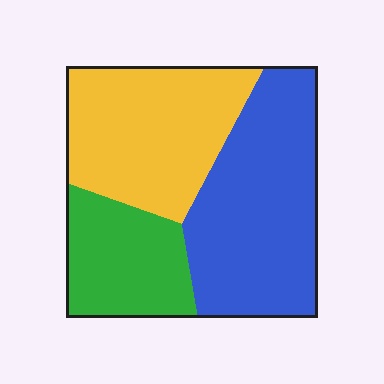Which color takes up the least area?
Green, at roughly 20%.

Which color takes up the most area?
Blue, at roughly 40%.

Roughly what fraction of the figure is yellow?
Yellow covers roughly 35% of the figure.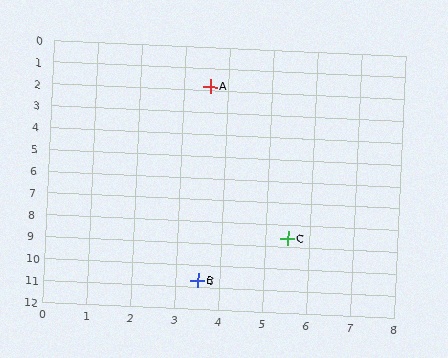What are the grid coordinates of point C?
Point C is at approximately (5.5, 8.6).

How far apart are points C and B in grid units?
Points C and B are about 2.9 grid units apart.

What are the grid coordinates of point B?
Point B is at approximately (3.5, 10.7).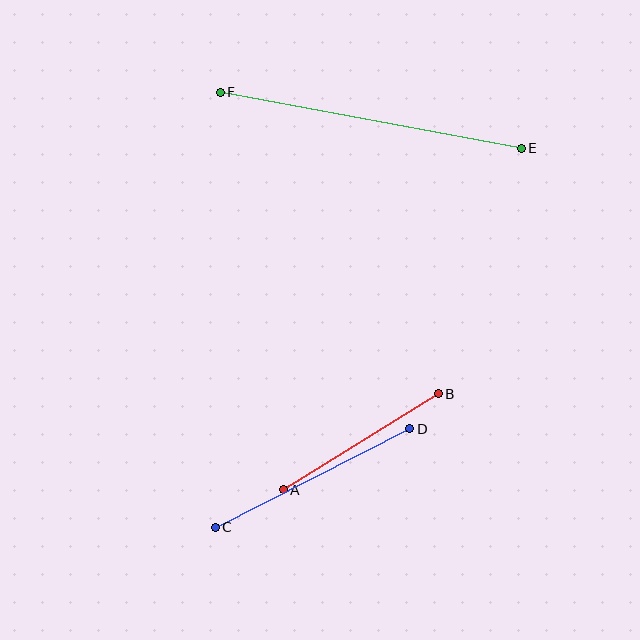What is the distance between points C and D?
The distance is approximately 218 pixels.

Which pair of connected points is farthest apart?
Points E and F are farthest apart.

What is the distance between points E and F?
The distance is approximately 306 pixels.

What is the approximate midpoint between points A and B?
The midpoint is at approximately (361, 442) pixels.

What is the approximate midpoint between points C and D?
The midpoint is at approximately (313, 478) pixels.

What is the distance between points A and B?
The distance is approximately 182 pixels.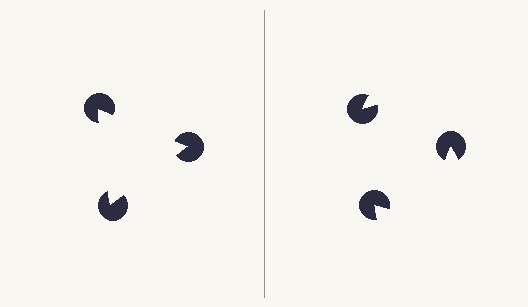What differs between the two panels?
The pac-man discs are positioned identically on both sides; only the wedge orientations differ. On the left they align to a triangle; on the right they are misaligned.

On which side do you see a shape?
An illusory triangle appears on the left side. On the right side the wedge cuts are rotated, so no coherent shape forms.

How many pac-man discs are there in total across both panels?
6 — 3 on each side.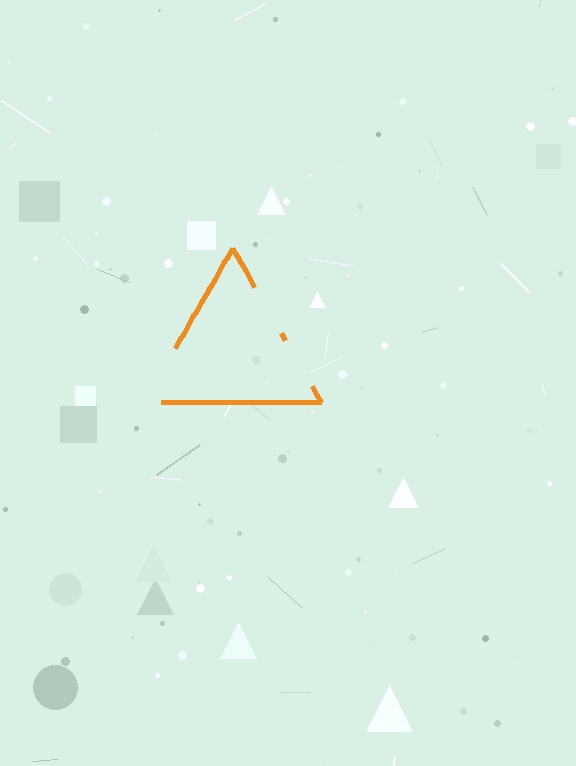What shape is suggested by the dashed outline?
The dashed outline suggests a triangle.